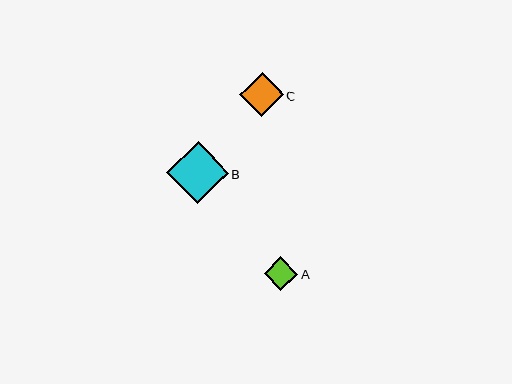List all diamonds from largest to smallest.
From largest to smallest: B, C, A.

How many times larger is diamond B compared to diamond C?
Diamond B is approximately 1.4 times the size of diamond C.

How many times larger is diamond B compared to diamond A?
Diamond B is approximately 1.8 times the size of diamond A.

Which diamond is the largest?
Diamond B is the largest with a size of approximately 62 pixels.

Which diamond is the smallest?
Diamond A is the smallest with a size of approximately 33 pixels.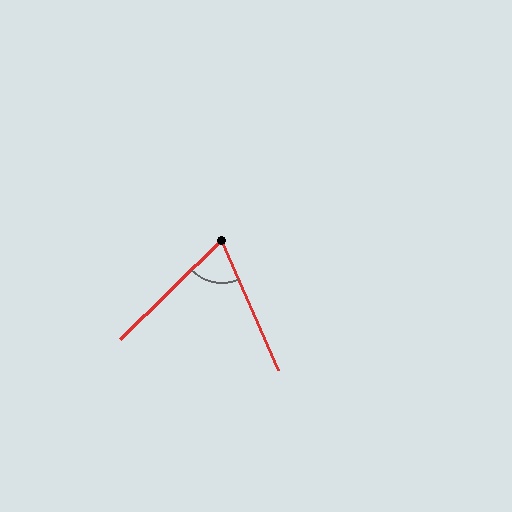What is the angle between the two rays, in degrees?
Approximately 69 degrees.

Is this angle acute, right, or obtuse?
It is acute.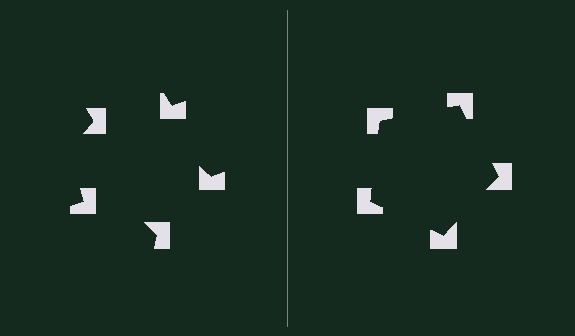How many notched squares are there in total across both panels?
10 — 5 on each side.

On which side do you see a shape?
An illusory pentagon appears on the right side. On the left side the wedge cuts are rotated, so no coherent shape forms.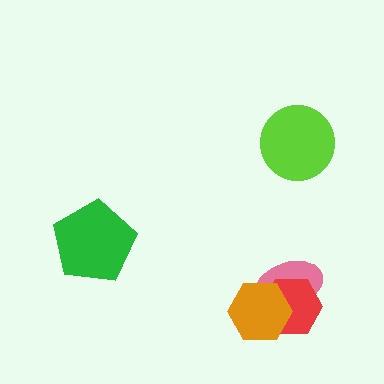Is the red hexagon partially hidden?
Yes, it is partially covered by another shape.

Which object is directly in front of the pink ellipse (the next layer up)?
The red hexagon is directly in front of the pink ellipse.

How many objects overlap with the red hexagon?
2 objects overlap with the red hexagon.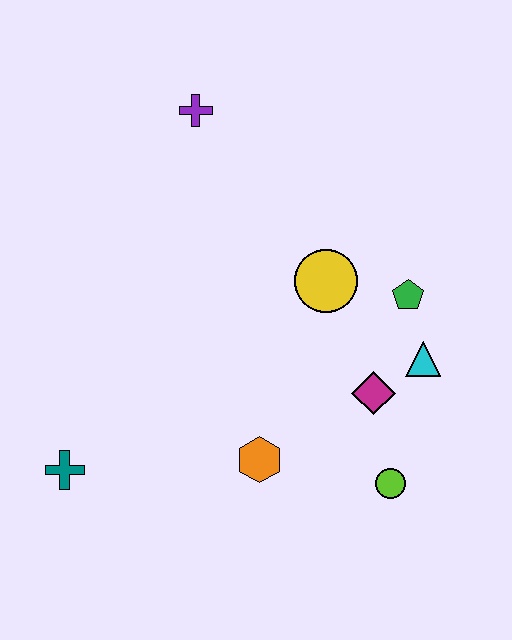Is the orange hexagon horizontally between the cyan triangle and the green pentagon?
No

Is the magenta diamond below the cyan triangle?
Yes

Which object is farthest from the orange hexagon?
The purple cross is farthest from the orange hexagon.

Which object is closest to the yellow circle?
The green pentagon is closest to the yellow circle.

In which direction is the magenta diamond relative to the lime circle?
The magenta diamond is above the lime circle.